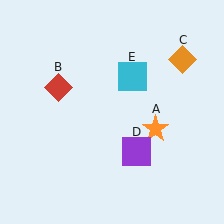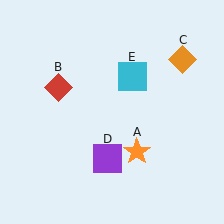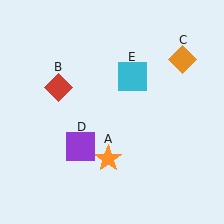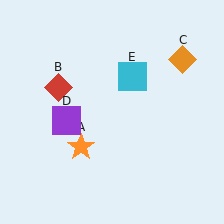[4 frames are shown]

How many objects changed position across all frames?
2 objects changed position: orange star (object A), purple square (object D).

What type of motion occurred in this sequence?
The orange star (object A), purple square (object D) rotated clockwise around the center of the scene.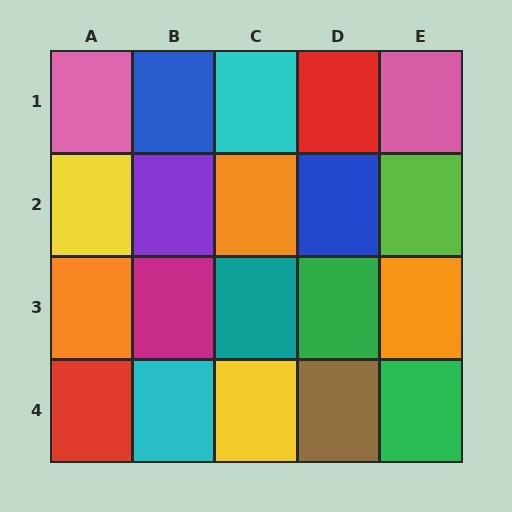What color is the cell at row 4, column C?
Yellow.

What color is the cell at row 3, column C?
Teal.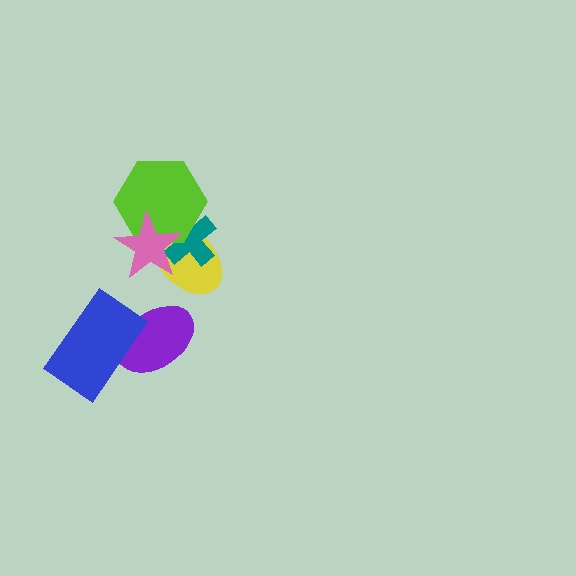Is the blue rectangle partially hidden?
No, no other shape covers it.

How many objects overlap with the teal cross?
3 objects overlap with the teal cross.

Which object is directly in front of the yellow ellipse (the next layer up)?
The teal cross is directly in front of the yellow ellipse.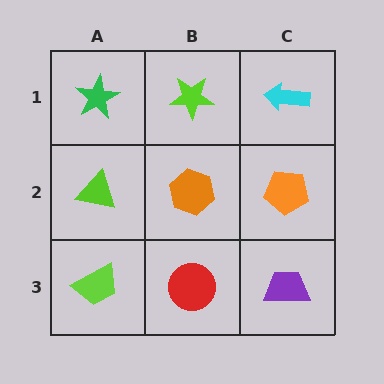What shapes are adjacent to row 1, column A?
A lime triangle (row 2, column A), a lime star (row 1, column B).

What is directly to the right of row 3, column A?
A red circle.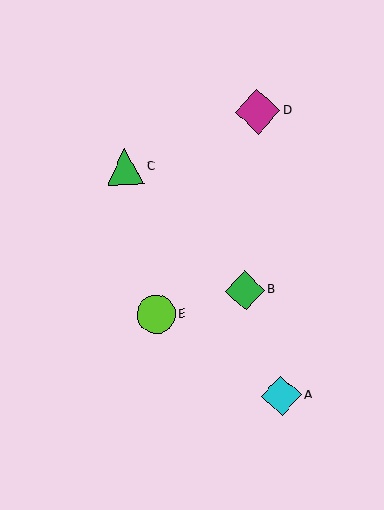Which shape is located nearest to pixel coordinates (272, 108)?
The magenta diamond (labeled D) at (258, 112) is nearest to that location.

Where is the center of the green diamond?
The center of the green diamond is at (245, 291).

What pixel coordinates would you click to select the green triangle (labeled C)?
Click at (125, 167) to select the green triangle C.